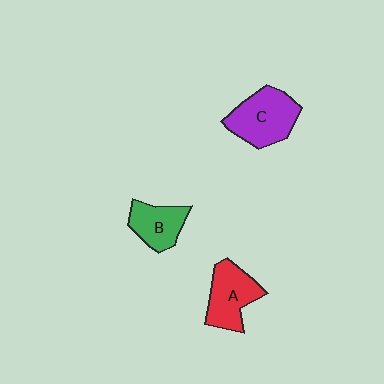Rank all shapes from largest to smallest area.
From largest to smallest: C (purple), A (red), B (green).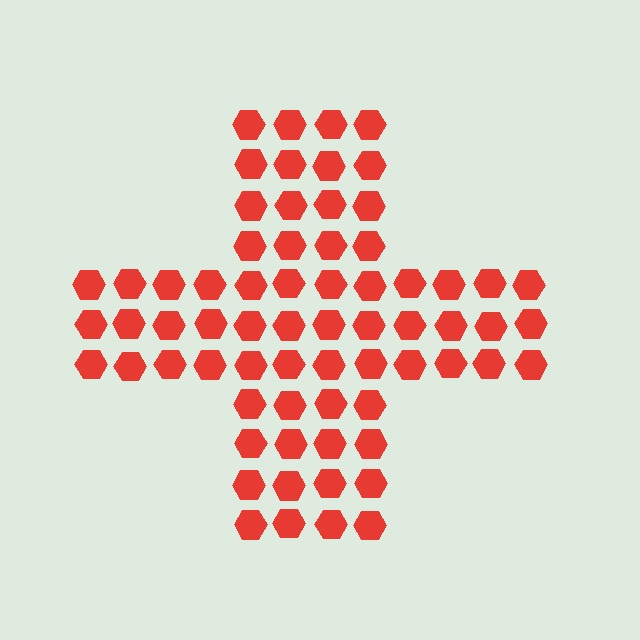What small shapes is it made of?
It is made of small hexagons.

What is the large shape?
The large shape is a cross.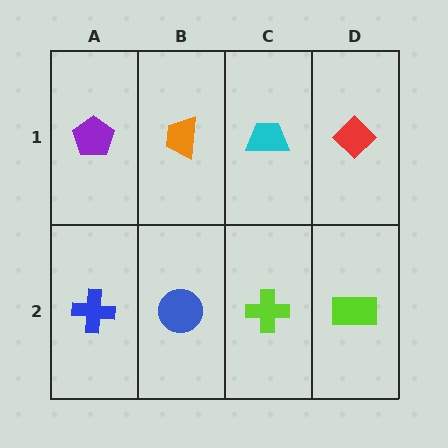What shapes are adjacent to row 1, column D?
A lime rectangle (row 2, column D), a cyan trapezoid (row 1, column C).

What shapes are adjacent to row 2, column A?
A purple pentagon (row 1, column A), a blue circle (row 2, column B).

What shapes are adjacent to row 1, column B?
A blue circle (row 2, column B), a purple pentagon (row 1, column A), a cyan trapezoid (row 1, column C).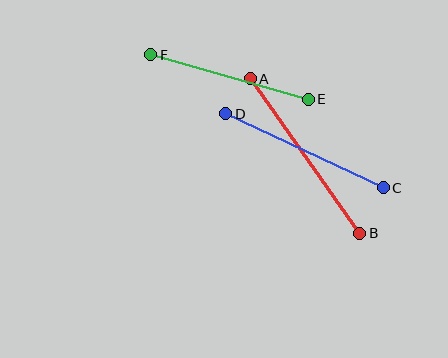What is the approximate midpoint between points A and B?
The midpoint is at approximately (305, 156) pixels.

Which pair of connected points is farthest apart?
Points A and B are farthest apart.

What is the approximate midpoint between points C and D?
The midpoint is at approximately (305, 151) pixels.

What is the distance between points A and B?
The distance is approximately 189 pixels.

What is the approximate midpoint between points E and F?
The midpoint is at approximately (229, 77) pixels.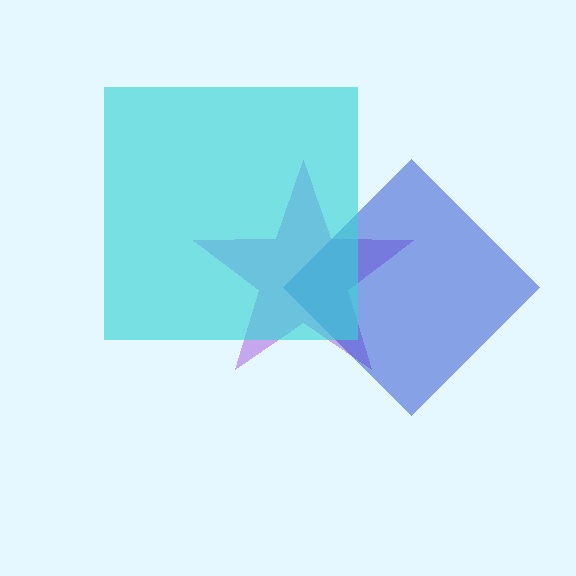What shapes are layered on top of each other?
The layered shapes are: a purple star, a blue diamond, a cyan square.